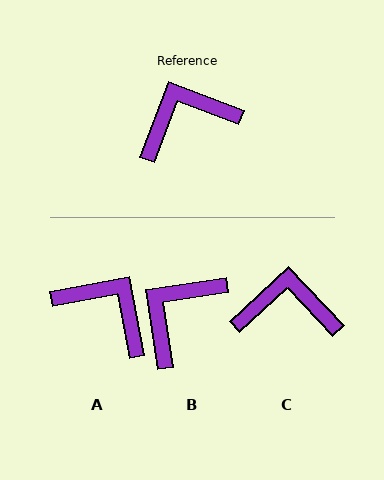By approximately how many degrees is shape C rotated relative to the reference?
Approximately 26 degrees clockwise.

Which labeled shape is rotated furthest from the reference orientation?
A, about 58 degrees away.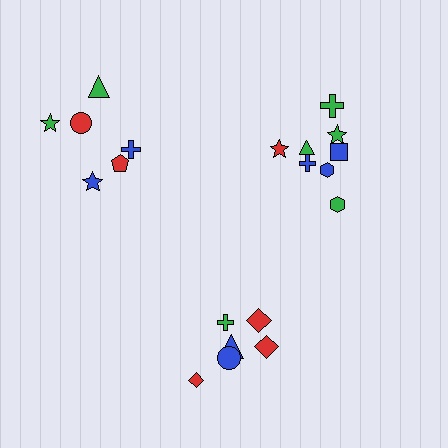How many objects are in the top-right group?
There are 8 objects.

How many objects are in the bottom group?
There are 6 objects.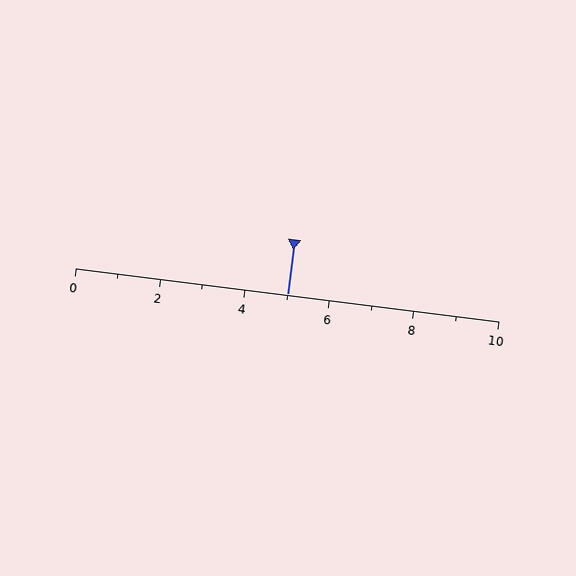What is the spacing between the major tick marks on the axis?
The major ticks are spaced 2 apart.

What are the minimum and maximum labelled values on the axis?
The axis runs from 0 to 10.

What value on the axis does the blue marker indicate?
The marker indicates approximately 5.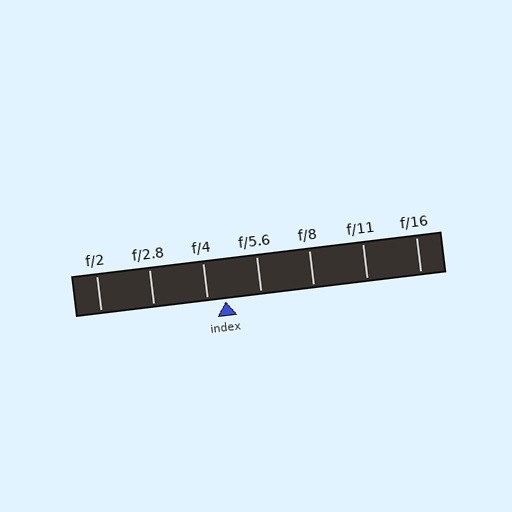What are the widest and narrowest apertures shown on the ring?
The widest aperture shown is f/2 and the narrowest is f/16.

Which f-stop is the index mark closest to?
The index mark is closest to f/4.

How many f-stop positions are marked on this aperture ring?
There are 7 f-stop positions marked.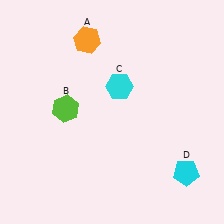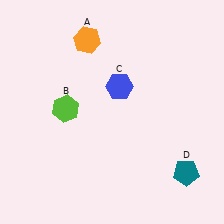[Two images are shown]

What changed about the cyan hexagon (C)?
In Image 1, C is cyan. In Image 2, it changed to blue.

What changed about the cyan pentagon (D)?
In Image 1, D is cyan. In Image 2, it changed to teal.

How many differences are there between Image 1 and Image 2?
There are 2 differences between the two images.